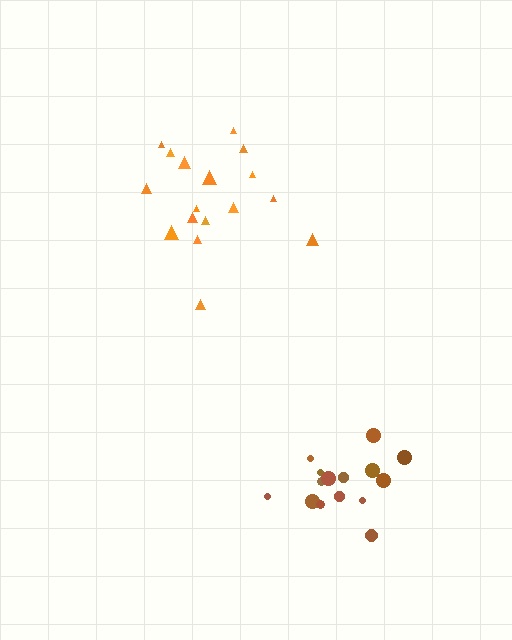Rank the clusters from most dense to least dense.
brown, orange.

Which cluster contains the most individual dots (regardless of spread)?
Orange (17).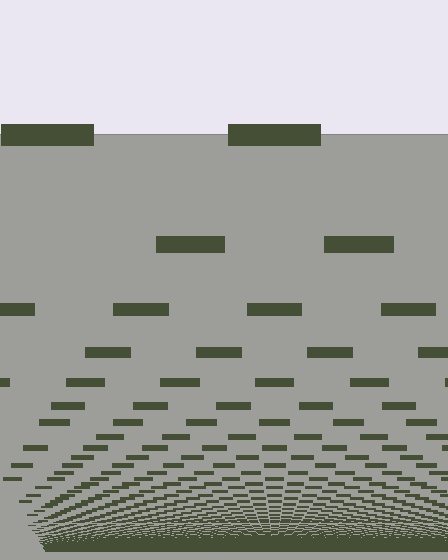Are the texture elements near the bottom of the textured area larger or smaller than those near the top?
Smaller. The gradient is inverted — elements near the bottom are smaller and denser.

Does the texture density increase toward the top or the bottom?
Density increases toward the bottom.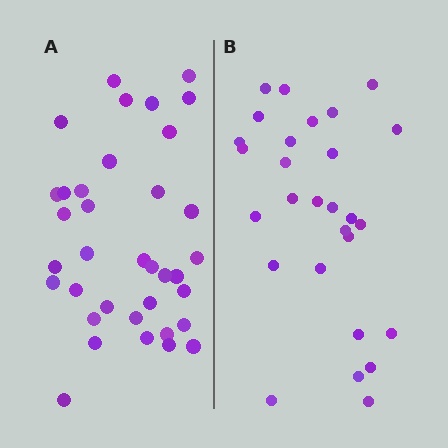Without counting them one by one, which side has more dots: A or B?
Region A (the left region) has more dots.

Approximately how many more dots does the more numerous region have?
Region A has roughly 8 or so more dots than region B.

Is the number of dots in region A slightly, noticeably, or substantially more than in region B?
Region A has noticeably more, but not dramatically so. The ratio is roughly 1.3 to 1.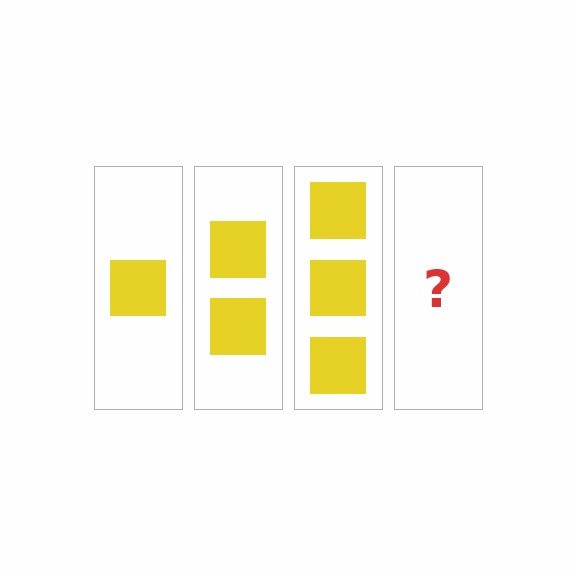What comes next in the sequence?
The next element should be 4 squares.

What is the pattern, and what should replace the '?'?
The pattern is that each step adds one more square. The '?' should be 4 squares.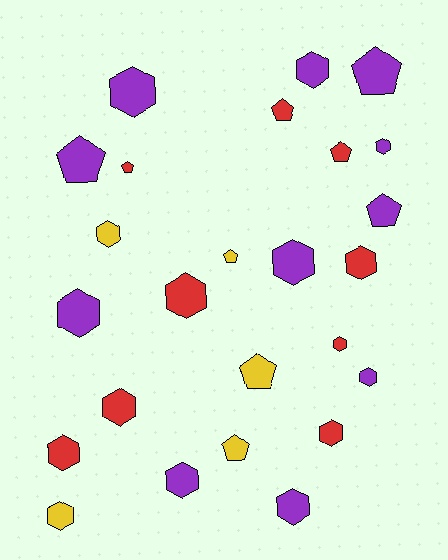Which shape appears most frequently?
Hexagon, with 16 objects.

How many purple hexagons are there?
There are 8 purple hexagons.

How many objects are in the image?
There are 25 objects.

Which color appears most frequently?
Purple, with 11 objects.